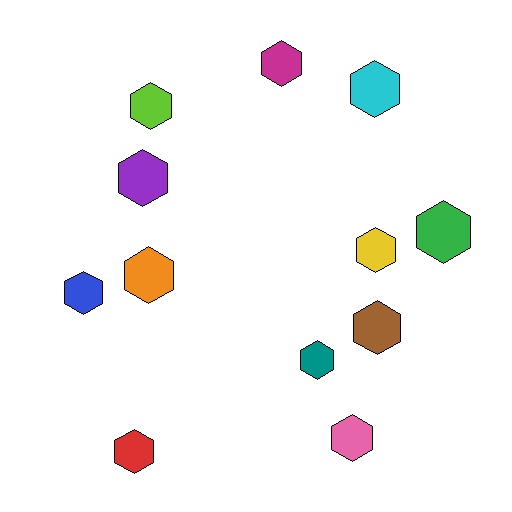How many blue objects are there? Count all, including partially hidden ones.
There is 1 blue object.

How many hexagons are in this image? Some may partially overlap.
There are 12 hexagons.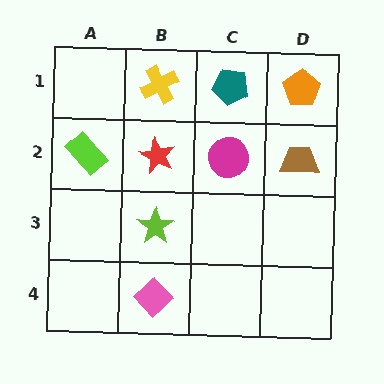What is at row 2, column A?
A lime rectangle.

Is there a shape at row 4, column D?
No, that cell is empty.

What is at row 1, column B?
A yellow cross.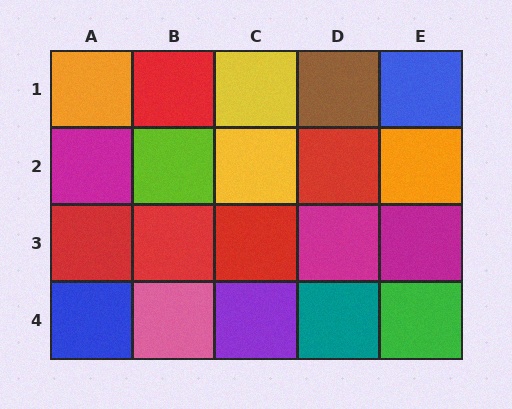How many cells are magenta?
3 cells are magenta.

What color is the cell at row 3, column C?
Red.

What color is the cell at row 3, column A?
Red.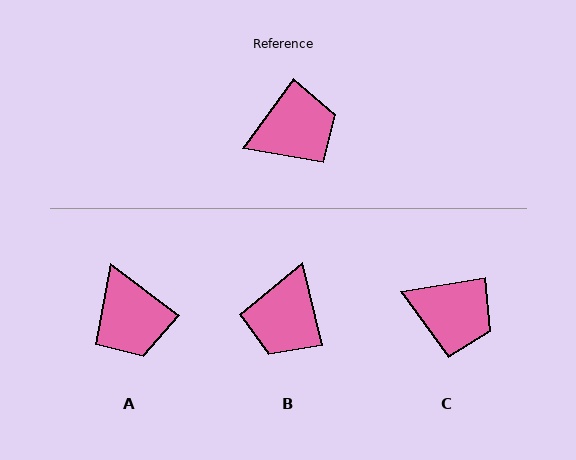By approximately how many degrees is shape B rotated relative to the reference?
Approximately 130 degrees clockwise.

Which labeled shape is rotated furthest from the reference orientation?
B, about 130 degrees away.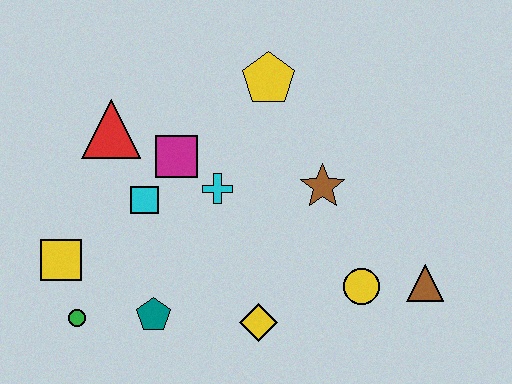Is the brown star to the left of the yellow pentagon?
No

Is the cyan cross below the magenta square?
Yes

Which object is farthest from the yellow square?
The brown triangle is farthest from the yellow square.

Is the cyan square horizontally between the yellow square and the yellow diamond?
Yes